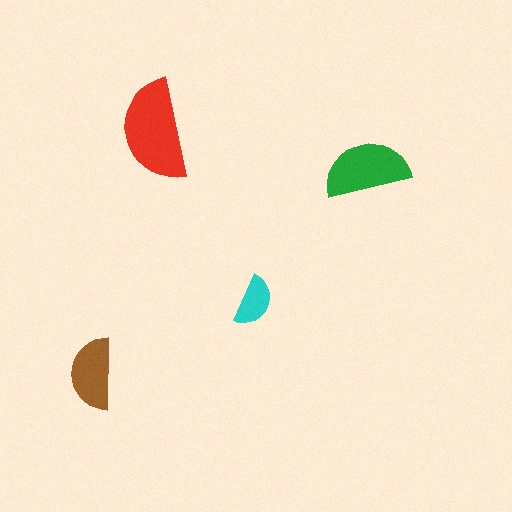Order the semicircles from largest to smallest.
the red one, the green one, the brown one, the cyan one.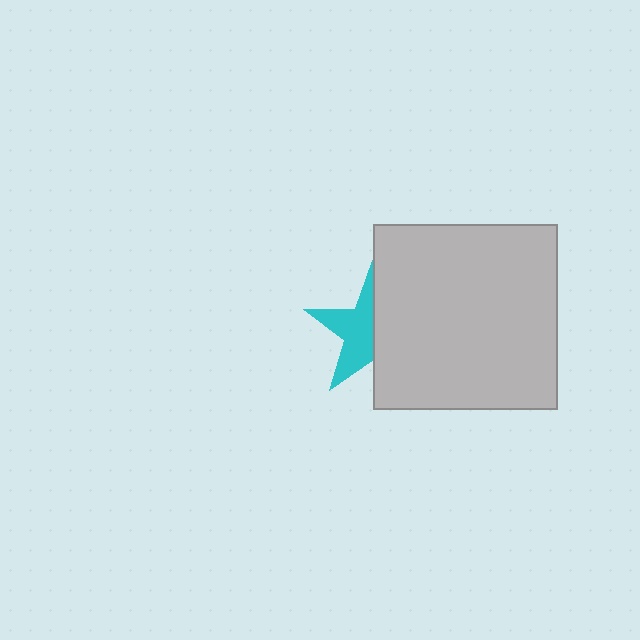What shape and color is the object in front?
The object in front is a light gray square.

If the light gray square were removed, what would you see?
You would see the complete cyan star.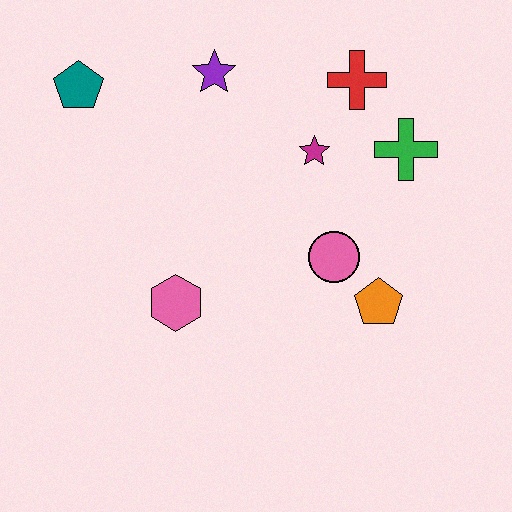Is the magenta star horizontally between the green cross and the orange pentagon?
No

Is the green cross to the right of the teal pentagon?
Yes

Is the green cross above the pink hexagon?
Yes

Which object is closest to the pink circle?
The orange pentagon is closest to the pink circle.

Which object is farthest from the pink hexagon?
The red cross is farthest from the pink hexagon.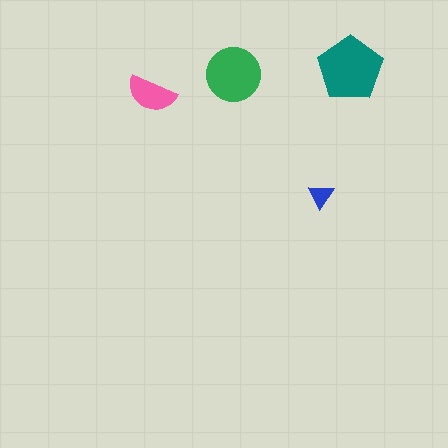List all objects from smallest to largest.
The blue triangle, the pink semicircle, the green circle, the teal pentagon.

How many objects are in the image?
There are 4 objects in the image.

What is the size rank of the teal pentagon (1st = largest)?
1st.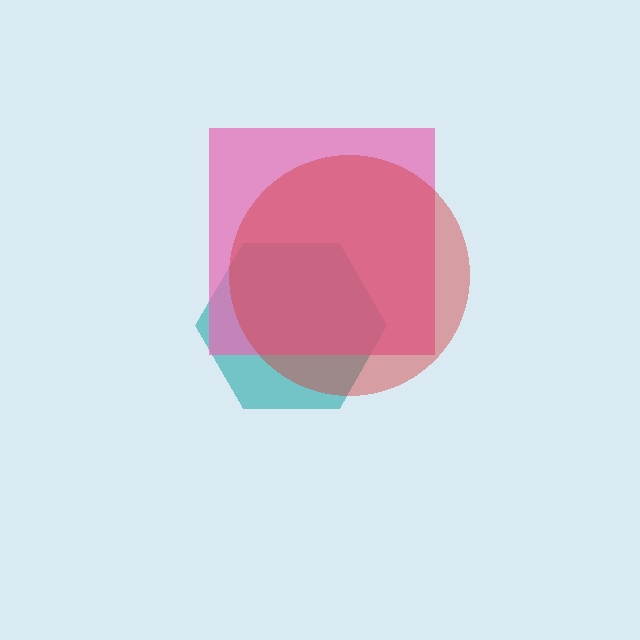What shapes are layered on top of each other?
The layered shapes are: a teal hexagon, a pink square, a red circle.